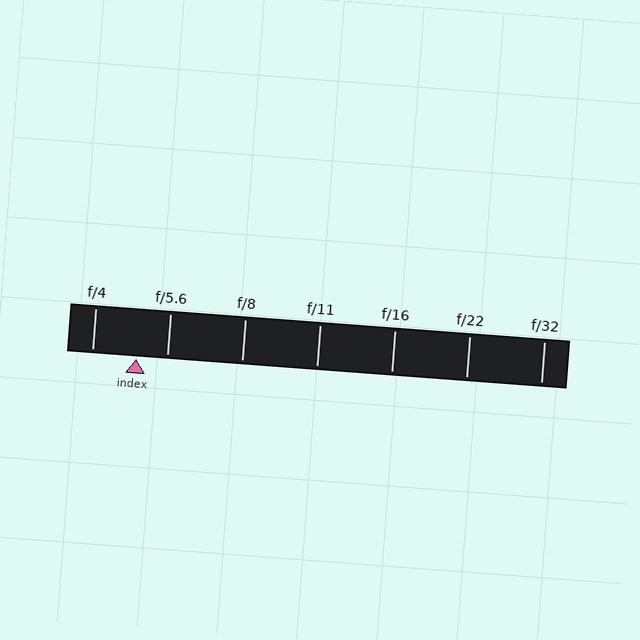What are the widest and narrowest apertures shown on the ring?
The widest aperture shown is f/4 and the narrowest is f/32.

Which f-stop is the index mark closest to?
The index mark is closest to f/5.6.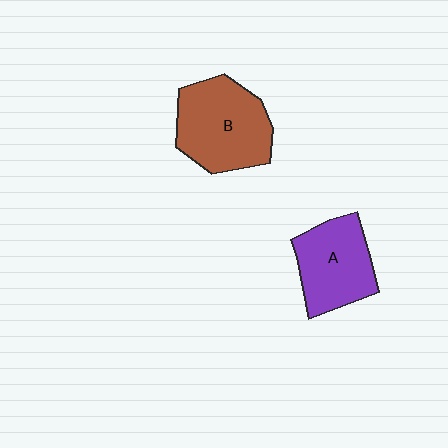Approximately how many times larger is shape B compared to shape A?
Approximately 1.2 times.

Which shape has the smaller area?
Shape A (purple).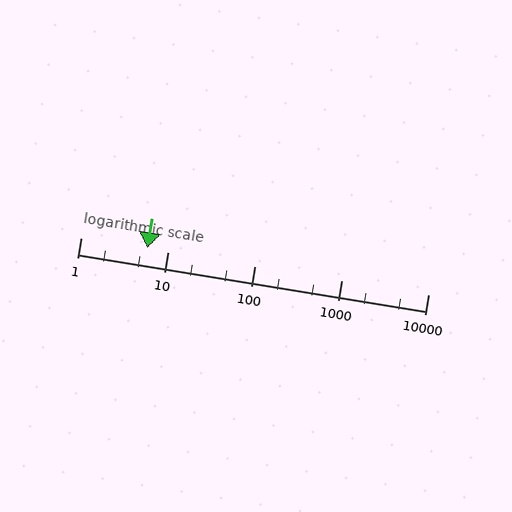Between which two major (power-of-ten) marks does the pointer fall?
The pointer is between 1 and 10.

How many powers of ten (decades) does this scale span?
The scale spans 4 decades, from 1 to 10000.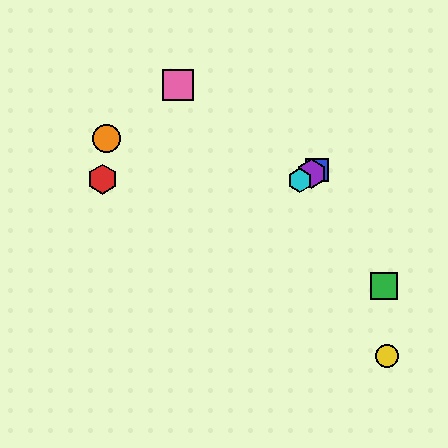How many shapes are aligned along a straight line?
3 shapes (the blue square, the purple hexagon, the cyan hexagon) are aligned along a straight line.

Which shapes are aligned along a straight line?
The blue square, the purple hexagon, the cyan hexagon are aligned along a straight line.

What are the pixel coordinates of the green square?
The green square is at (384, 286).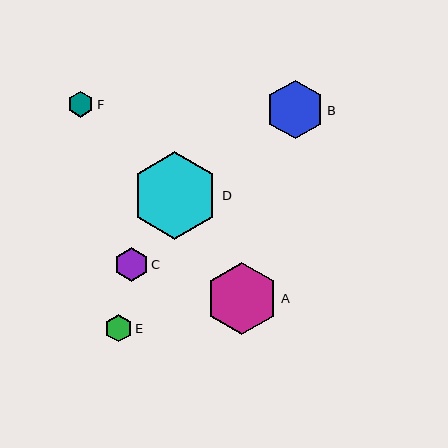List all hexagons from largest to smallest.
From largest to smallest: D, A, B, C, E, F.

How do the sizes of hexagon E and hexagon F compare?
Hexagon E and hexagon F are approximately the same size.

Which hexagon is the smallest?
Hexagon F is the smallest with a size of approximately 26 pixels.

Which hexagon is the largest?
Hexagon D is the largest with a size of approximately 88 pixels.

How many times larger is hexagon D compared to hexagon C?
Hexagon D is approximately 2.6 times the size of hexagon C.